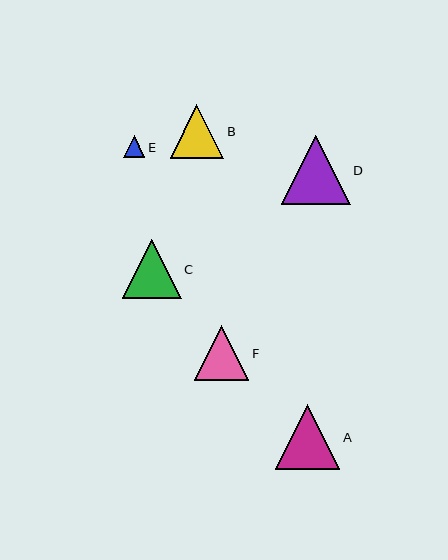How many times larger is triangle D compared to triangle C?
Triangle D is approximately 1.2 times the size of triangle C.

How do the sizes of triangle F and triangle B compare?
Triangle F and triangle B are approximately the same size.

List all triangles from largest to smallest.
From largest to smallest: D, A, C, F, B, E.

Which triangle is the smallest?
Triangle E is the smallest with a size of approximately 22 pixels.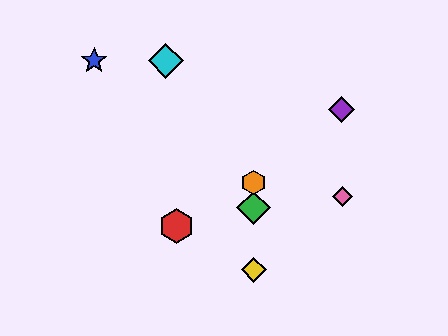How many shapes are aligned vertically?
3 shapes (the green diamond, the yellow diamond, the orange hexagon) are aligned vertically.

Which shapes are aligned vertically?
The green diamond, the yellow diamond, the orange hexagon are aligned vertically.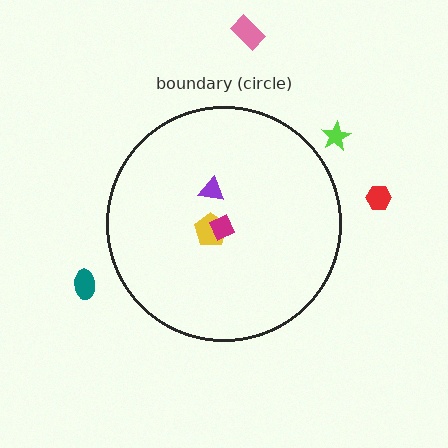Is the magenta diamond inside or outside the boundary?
Inside.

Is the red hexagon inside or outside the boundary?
Outside.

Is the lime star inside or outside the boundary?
Outside.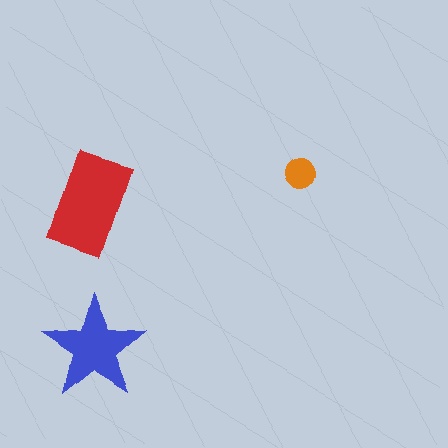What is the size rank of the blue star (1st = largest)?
2nd.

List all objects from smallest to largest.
The orange circle, the blue star, the red rectangle.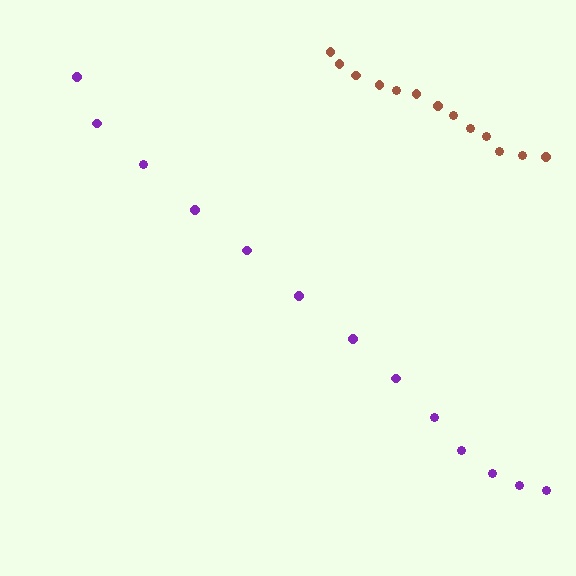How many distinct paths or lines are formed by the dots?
There are 2 distinct paths.